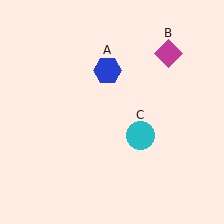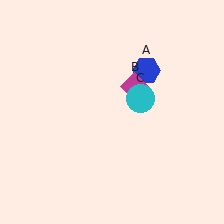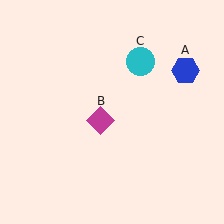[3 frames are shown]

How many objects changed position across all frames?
3 objects changed position: blue hexagon (object A), magenta diamond (object B), cyan circle (object C).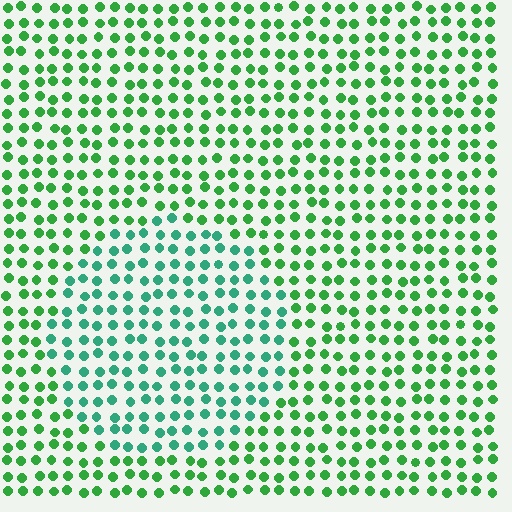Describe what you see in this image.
The image is filled with small green elements in a uniform arrangement. A circle-shaped region is visible where the elements are tinted to a slightly different hue, forming a subtle color boundary.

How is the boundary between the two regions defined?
The boundary is defined purely by a slight shift in hue (about 33 degrees). Spacing, size, and orientation are identical on both sides.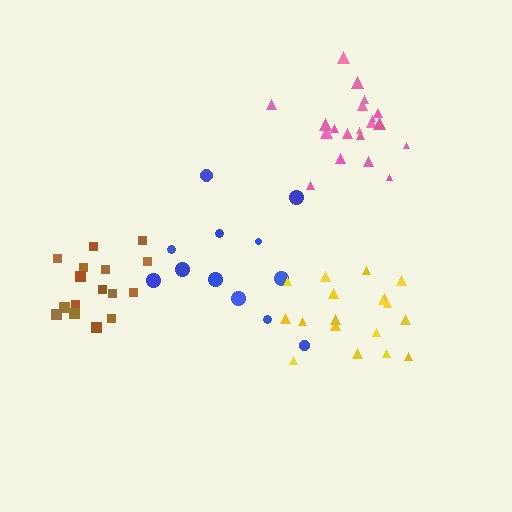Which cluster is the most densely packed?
Pink.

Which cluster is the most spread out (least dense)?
Blue.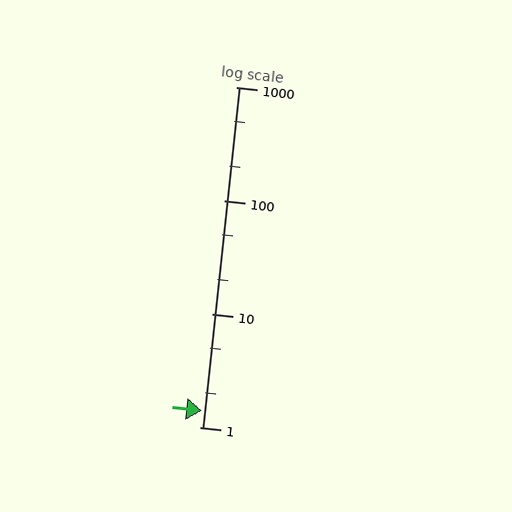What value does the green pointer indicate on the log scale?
The pointer indicates approximately 1.4.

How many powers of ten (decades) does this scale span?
The scale spans 3 decades, from 1 to 1000.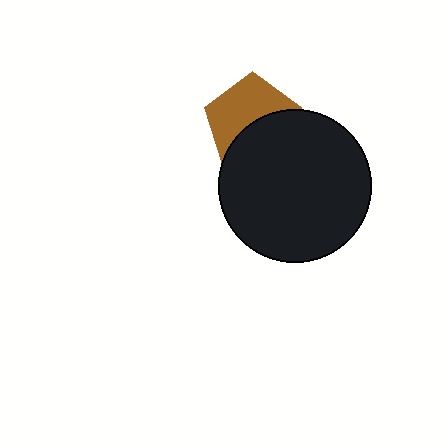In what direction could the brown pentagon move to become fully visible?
The brown pentagon could move up. That would shift it out from behind the black circle entirely.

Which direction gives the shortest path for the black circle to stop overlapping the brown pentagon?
Moving down gives the shortest separation.